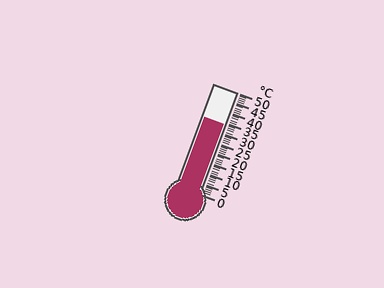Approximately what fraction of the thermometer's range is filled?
The thermometer is filled to approximately 70% of its range.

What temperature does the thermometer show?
The thermometer shows approximately 34°C.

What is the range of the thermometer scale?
The thermometer scale ranges from 0°C to 50°C.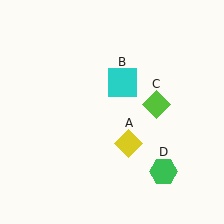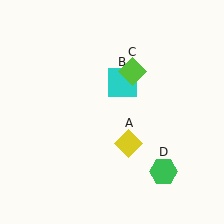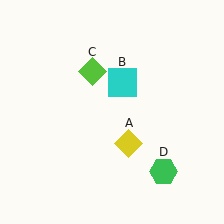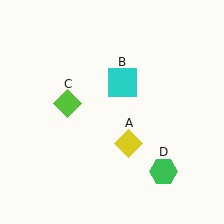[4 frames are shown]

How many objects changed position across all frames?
1 object changed position: lime diamond (object C).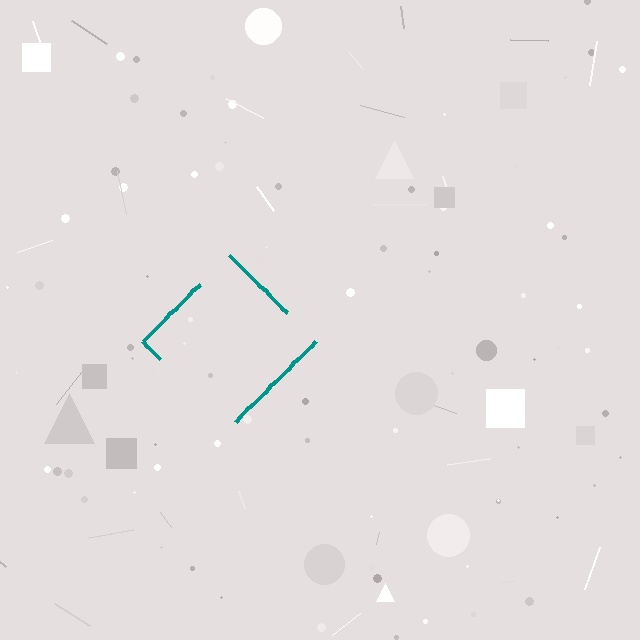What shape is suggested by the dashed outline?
The dashed outline suggests a diamond.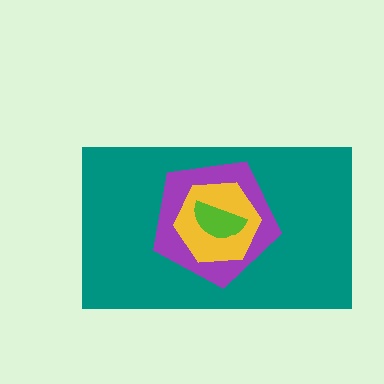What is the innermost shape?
The lime semicircle.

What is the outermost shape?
The teal rectangle.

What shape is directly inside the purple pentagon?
The yellow hexagon.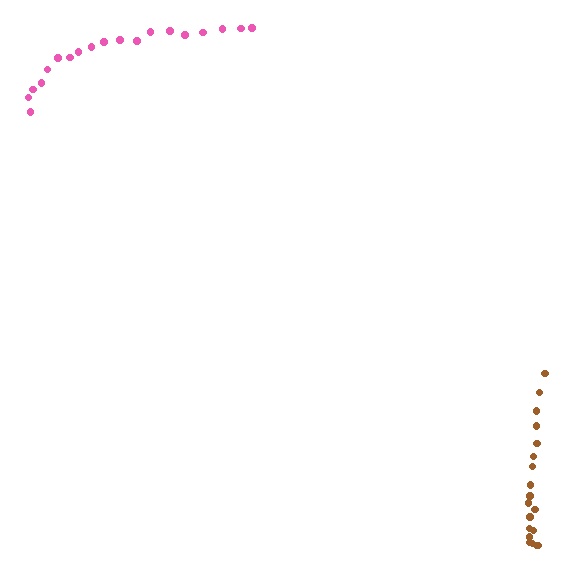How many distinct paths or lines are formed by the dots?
There are 2 distinct paths.